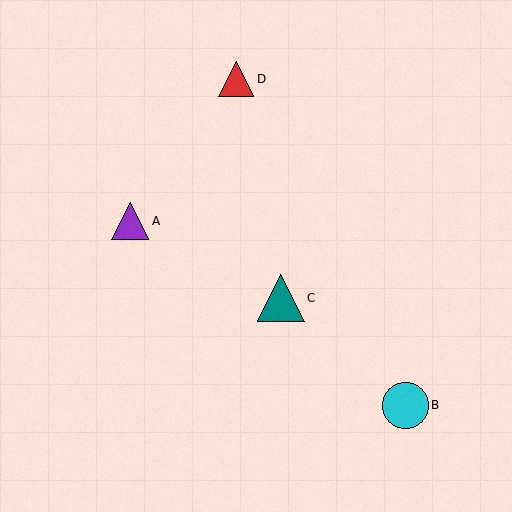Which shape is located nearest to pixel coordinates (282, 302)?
The teal triangle (labeled C) at (281, 298) is nearest to that location.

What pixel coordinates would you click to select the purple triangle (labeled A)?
Click at (130, 221) to select the purple triangle A.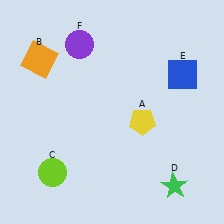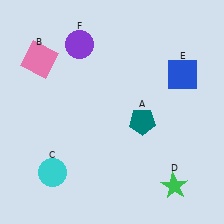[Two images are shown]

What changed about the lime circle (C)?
In Image 1, C is lime. In Image 2, it changed to cyan.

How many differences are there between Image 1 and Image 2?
There are 3 differences between the two images.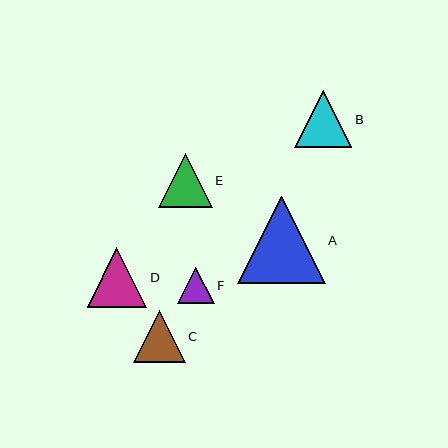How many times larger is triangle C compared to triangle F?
Triangle C is approximately 1.4 times the size of triangle F.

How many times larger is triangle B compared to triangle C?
Triangle B is approximately 1.1 times the size of triangle C.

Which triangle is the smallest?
Triangle F is the smallest with a size of approximately 37 pixels.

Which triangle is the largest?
Triangle A is the largest with a size of approximately 87 pixels.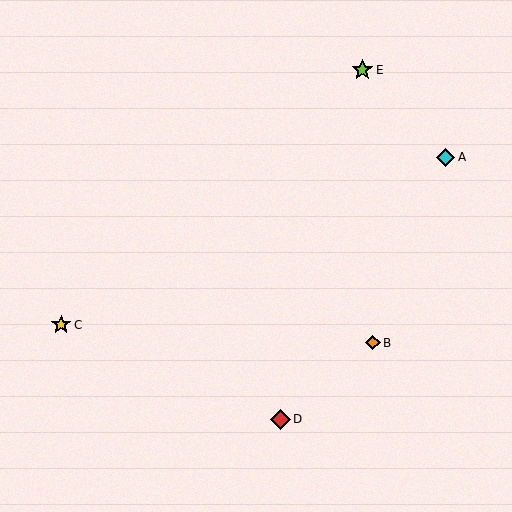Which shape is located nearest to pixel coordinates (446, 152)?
The cyan diamond (labeled A) at (446, 157) is nearest to that location.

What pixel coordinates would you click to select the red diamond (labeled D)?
Click at (280, 419) to select the red diamond D.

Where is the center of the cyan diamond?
The center of the cyan diamond is at (446, 157).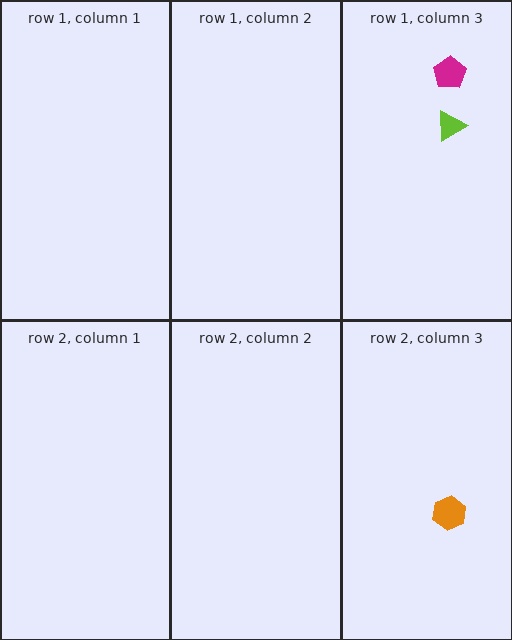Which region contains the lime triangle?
The row 1, column 3 region.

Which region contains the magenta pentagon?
The row 1, column 3 region.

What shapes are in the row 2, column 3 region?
The orange hexagon.